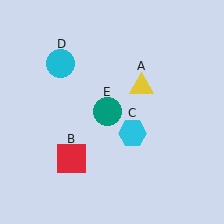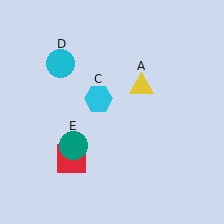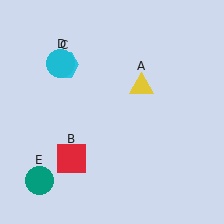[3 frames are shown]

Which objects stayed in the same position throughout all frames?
Yellow triangle (object A) and red square (object B) and cyan circle (object D) remained stationary.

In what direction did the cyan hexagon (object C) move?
The cyan hexagon (object C) moved up and to the left.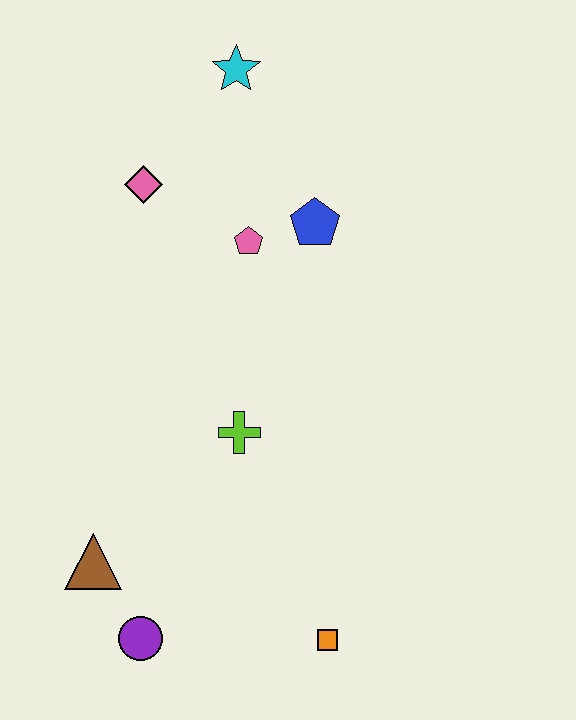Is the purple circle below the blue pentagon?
Yes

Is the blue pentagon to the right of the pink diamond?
Yes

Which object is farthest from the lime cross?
The cyan star is farthest from the lime cross.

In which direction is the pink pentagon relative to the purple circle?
The pink pentagon is above the purple circle.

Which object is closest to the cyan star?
The pink diamond is closest to the cyan star.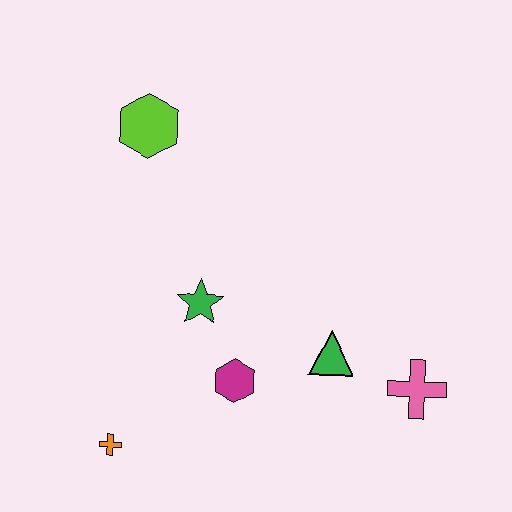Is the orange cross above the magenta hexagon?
No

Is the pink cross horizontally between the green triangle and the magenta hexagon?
No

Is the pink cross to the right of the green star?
Yes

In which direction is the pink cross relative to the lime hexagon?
The pink cross is to the right of the lime hexagon.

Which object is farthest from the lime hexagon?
The pink cross is farthest from the lime hexagon.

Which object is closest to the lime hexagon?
The green star is closest to the lime hexagon.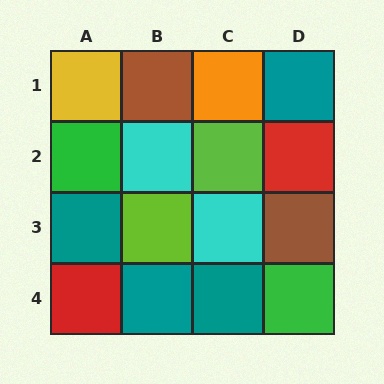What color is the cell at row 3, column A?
Teal.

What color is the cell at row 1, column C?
Orange.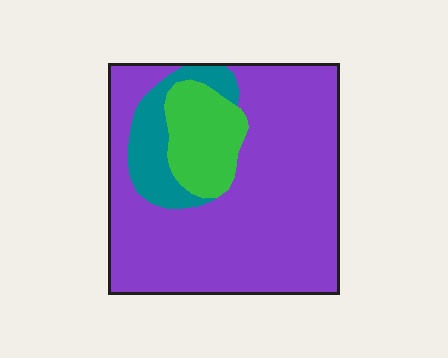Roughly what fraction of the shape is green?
Green takes up less than a quarter of the shape.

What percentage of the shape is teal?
Teal takes up about one eighth (1/8) of the shape.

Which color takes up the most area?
Purple, at roughly 75%.